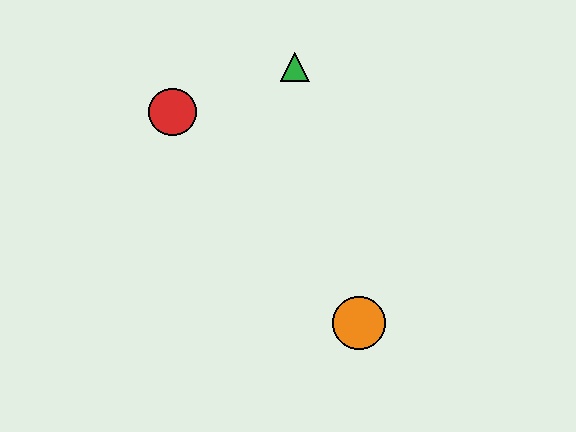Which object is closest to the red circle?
The green triangle is closest to the red circle.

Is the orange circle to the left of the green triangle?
No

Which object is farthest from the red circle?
The orange circle is farthest from the red circle.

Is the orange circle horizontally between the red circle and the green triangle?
No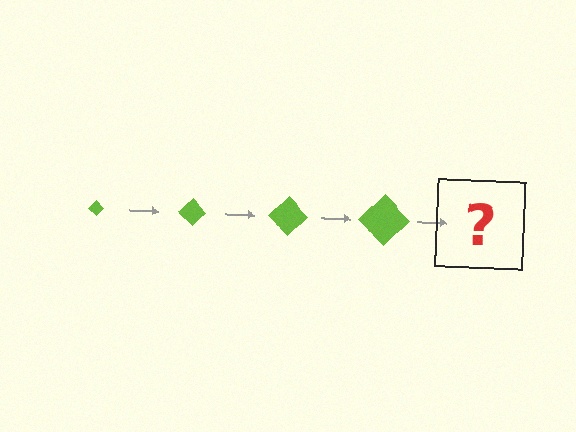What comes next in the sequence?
The next element should be a lime diamond, larger than the previous one.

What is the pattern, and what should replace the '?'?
The pattern is that the diamond gets progressively larger each step. The '?' should be a lime diamond, larger than the previous one.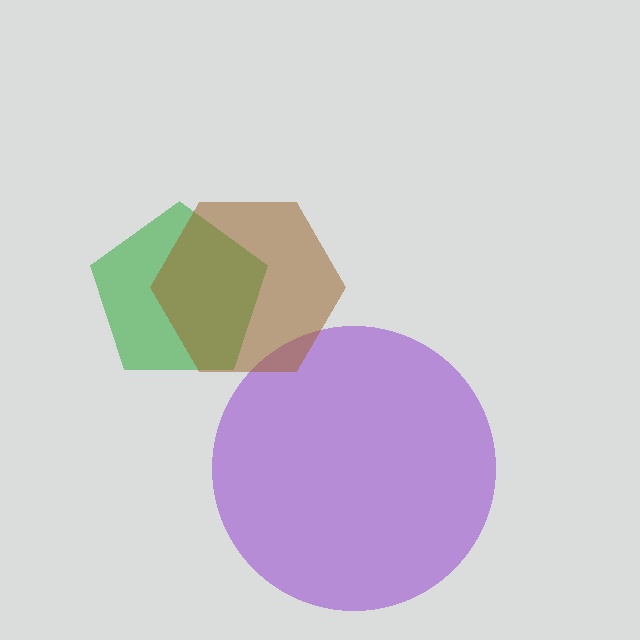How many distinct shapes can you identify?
There are 3 distinct shapes: a purple circle, a green pentagon, a brown hexagon.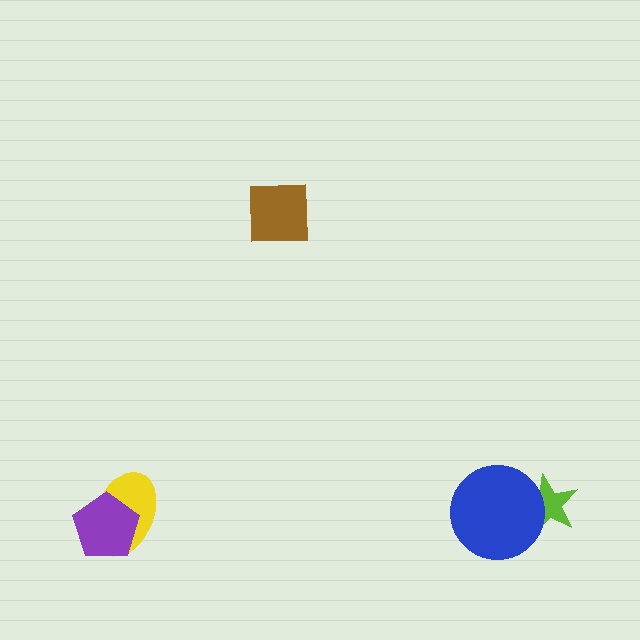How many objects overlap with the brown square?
0 objects overlap with the brown square.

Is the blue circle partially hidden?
No, no other shape covers it.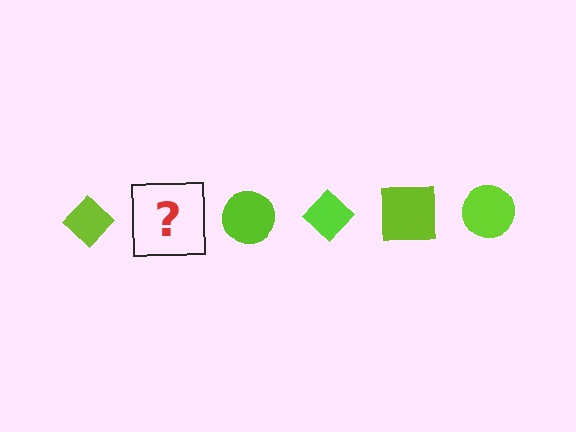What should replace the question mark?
The question mark should be replaced with a lime square.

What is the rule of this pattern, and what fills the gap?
The rule is that the pattern cycles through diamond, square, circle shapes in lime. The gap should be filled with a lime square.